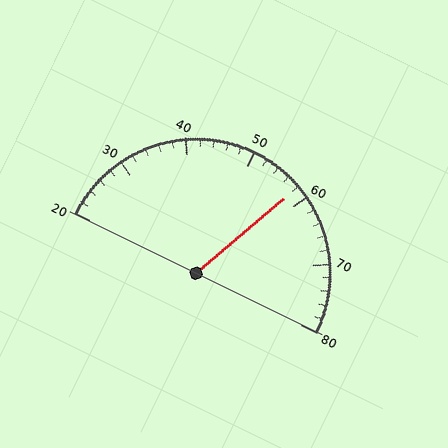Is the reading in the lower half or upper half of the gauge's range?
The reading is in the upper half of the range (20 to 80).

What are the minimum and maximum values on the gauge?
The gauge ranges from 20 to 80.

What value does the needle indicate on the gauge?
The needle indicates approximately 58.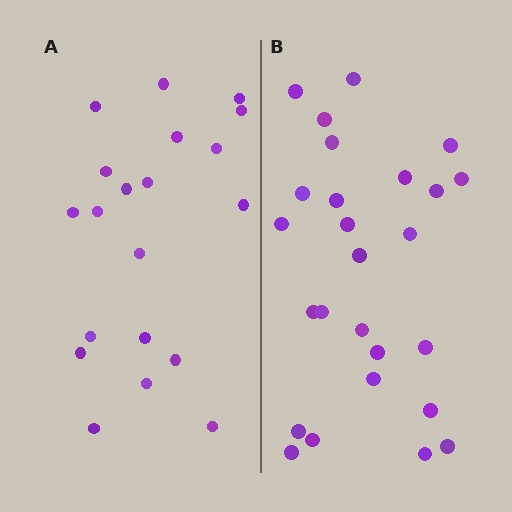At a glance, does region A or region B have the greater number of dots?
Region B (the right region) has more dots.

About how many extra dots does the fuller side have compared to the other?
Region B has about 6 more dots than region A.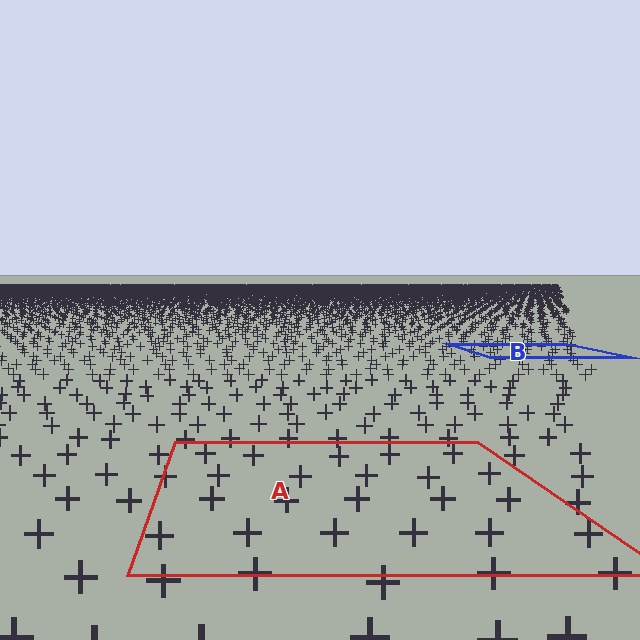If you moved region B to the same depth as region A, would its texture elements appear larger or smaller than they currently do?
They would appear larger. At a closer depth, the same texture elements are projected at a bigger on-screen size.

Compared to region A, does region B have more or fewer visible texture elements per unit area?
Region B has more texture elements per unit area — they are packed more densely because it is farther away.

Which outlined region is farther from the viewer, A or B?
Region B is farther from the viewer — the texture elements inside it appear smaller and more densely packed.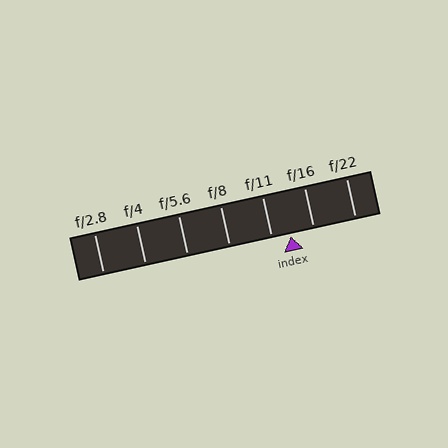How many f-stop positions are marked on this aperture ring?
There are 7 f-stop positions marked.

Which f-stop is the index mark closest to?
The index mark is closest to f/11.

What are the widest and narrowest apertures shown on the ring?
The widest aperture shown is f/2.8 and the narrowest is f/22.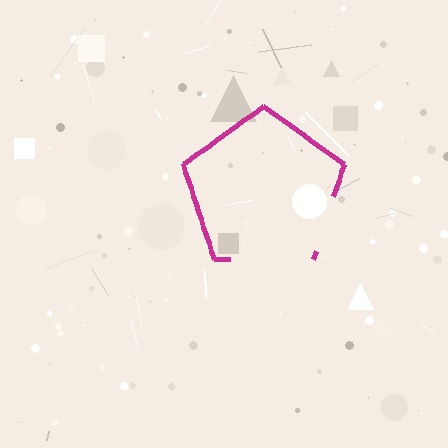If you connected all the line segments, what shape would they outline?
They would outline a pentagon.